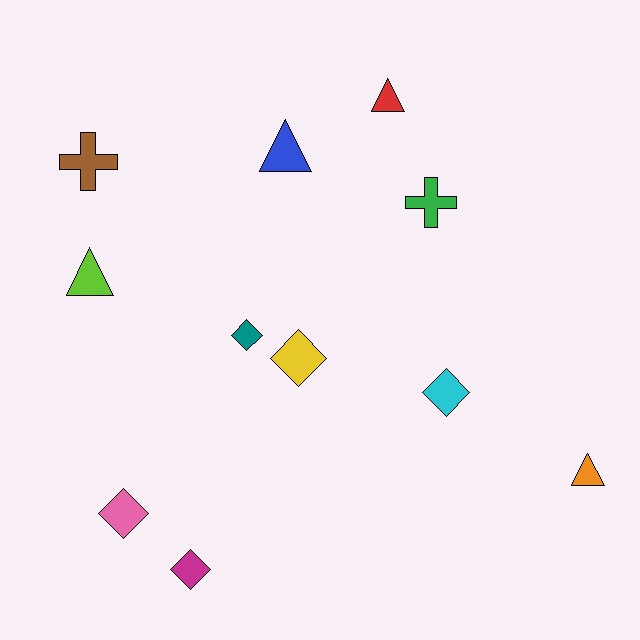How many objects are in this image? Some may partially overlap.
There are 11 objects.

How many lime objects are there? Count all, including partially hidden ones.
There is 1 lime object.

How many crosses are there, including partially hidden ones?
There are 2 crosses.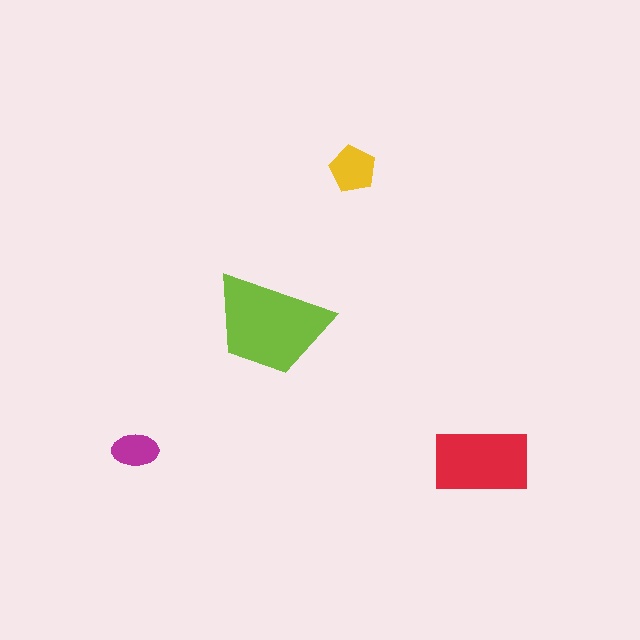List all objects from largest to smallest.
The lime trapezoid, the red rectangle, the yellow pentagon, the magenta ellipse.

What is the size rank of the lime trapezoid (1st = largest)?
1st.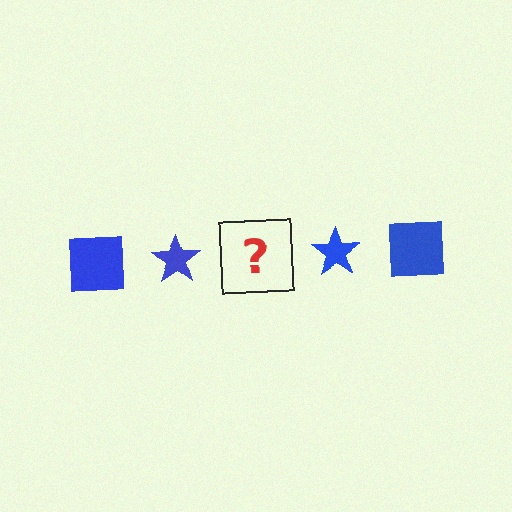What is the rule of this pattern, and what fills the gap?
The rule is that the pattern cycles through square, star shapes in blue. The gap should be filled with a blue square.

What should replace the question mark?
The question mark should be replaced with a blue square.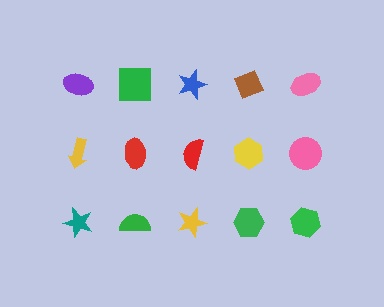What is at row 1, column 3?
A blue star.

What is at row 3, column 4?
A green hexagon.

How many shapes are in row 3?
5 shapes.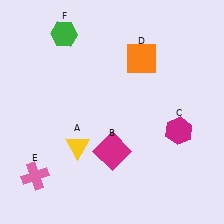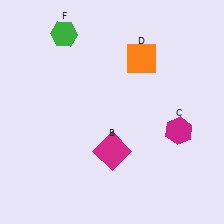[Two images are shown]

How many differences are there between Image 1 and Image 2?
There are 2 differences between the two images.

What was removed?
The pink cross (E), the yellow triangle (A) were removed in Image 2.